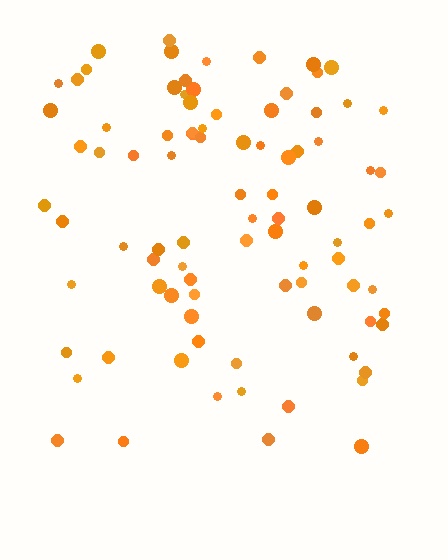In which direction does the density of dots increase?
From bottom to top, with the top side densest.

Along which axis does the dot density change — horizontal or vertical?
Vertical.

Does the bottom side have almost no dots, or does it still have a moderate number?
Still a moderate number, just noticeably fewer than the top.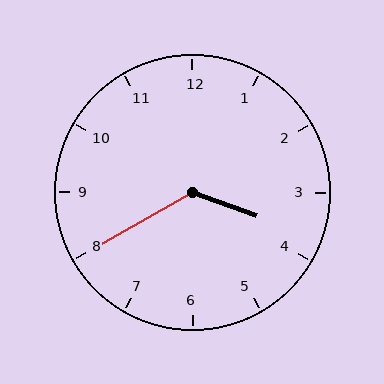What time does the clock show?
3:40.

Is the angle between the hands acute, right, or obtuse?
It is obtuse.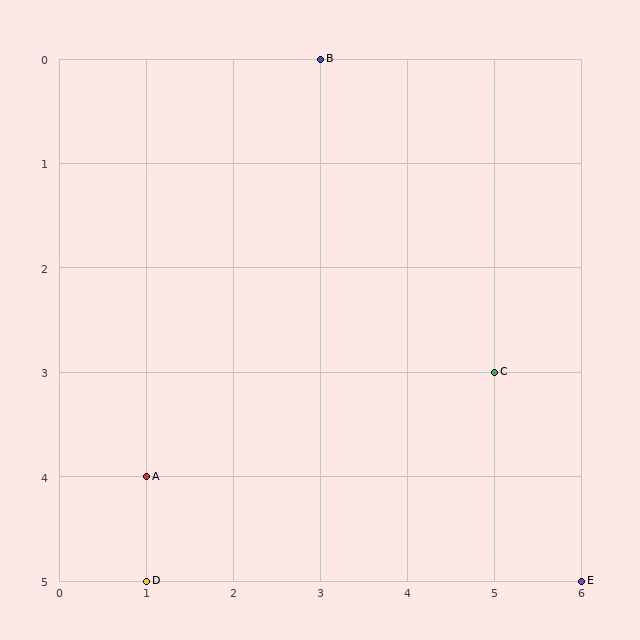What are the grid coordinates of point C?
Point C is at grid coordinates (5, 3).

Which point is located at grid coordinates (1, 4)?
Point A is at (1, 4).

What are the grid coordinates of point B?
Point B is at grid coordinates (3, 0).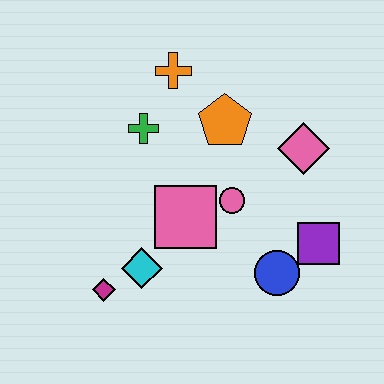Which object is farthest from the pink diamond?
The magenta diamond is farthest from the pink diamond.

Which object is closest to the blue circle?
The purple square is closest to the blue circle.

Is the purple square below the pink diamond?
Yes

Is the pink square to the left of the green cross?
No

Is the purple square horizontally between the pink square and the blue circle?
No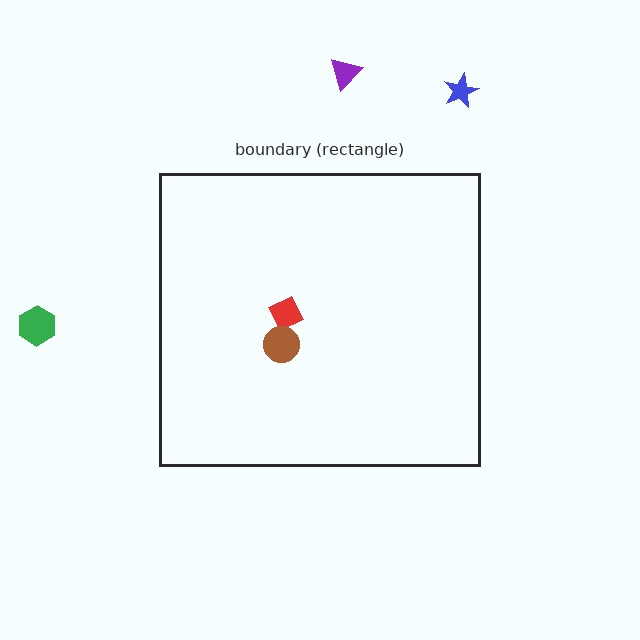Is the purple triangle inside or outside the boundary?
Outside.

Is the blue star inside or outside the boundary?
Outside.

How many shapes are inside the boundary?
2 inside, 3 outside.